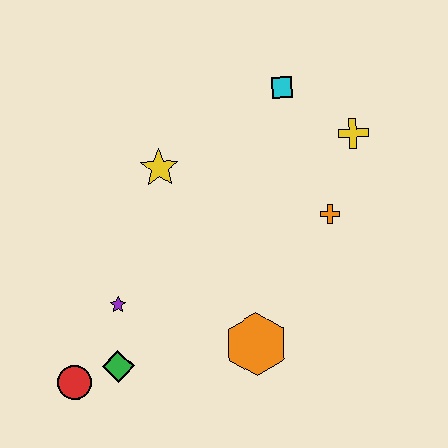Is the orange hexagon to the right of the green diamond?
Yes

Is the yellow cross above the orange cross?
Yes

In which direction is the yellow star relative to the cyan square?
The yellow star is to the left of the cyan square.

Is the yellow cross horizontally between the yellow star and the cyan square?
No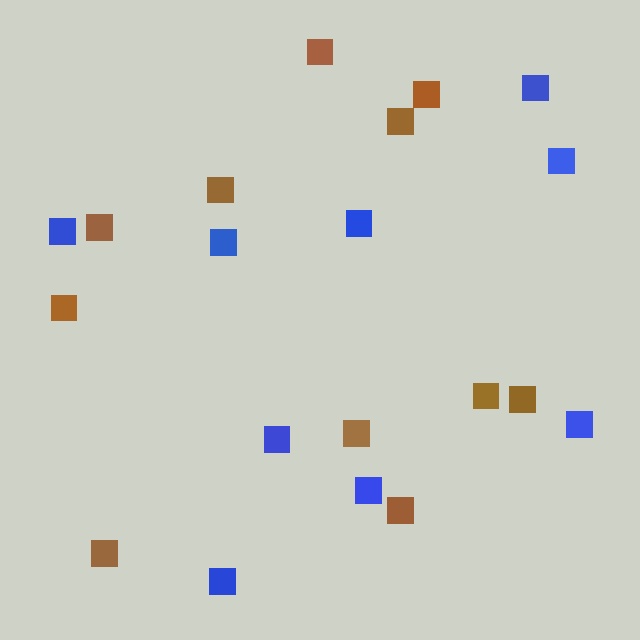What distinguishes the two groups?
There are 2 groups: one group of brown squares (11) and one group of blue squares (9).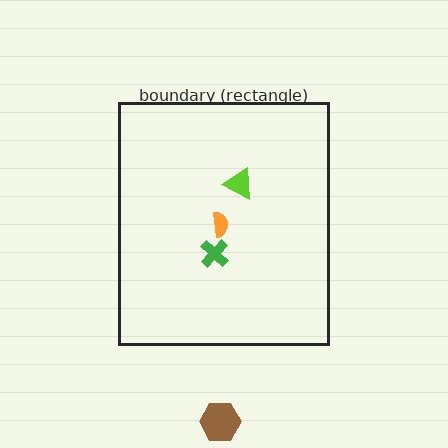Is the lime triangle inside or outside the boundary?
Inside.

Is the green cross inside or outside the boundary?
Inside.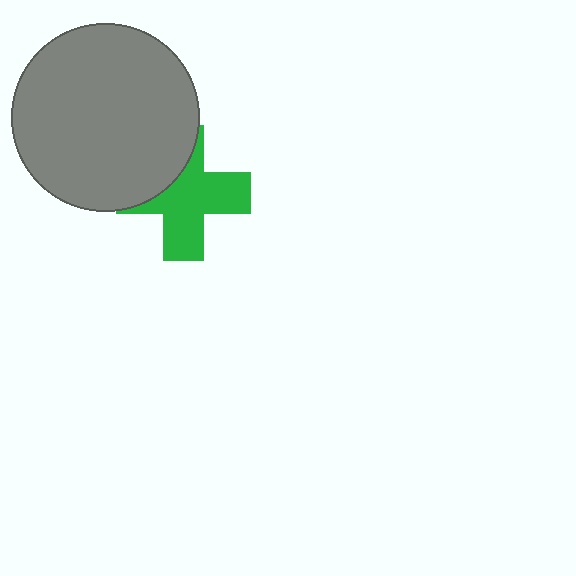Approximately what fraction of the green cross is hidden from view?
Roughly 34% of the green cross is hidden behind the gray circle.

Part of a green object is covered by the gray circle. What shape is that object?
It is a cross.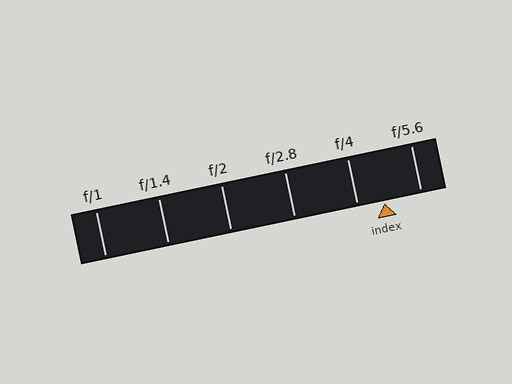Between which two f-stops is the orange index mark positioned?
The index mark is between f/4 and f/5.6.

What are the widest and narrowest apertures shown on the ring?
The widest aperture shown is f/1 and the narrowest is f/5.6.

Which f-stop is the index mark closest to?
The index mark is closest to f/4.